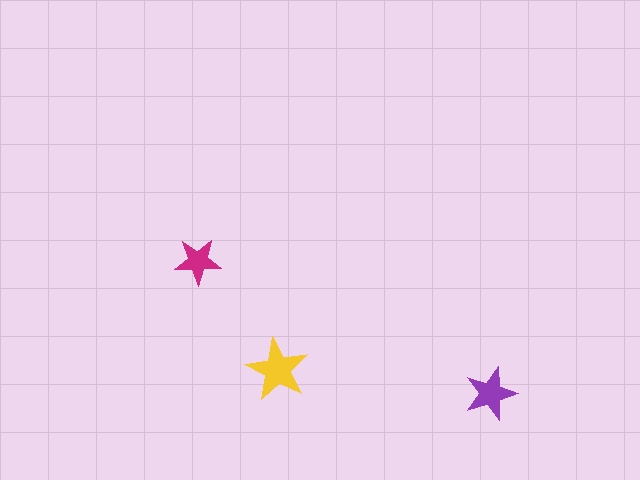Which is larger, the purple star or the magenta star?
The purple one.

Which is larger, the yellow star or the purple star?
The yellow one.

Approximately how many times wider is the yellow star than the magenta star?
About 1.5 times wider.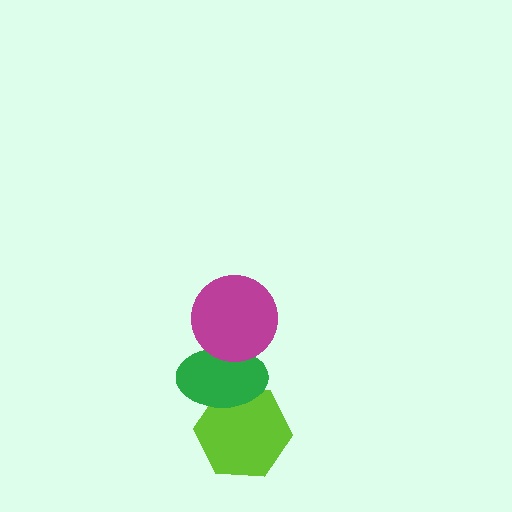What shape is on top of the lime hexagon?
The green ellipse is on top of the lime hexagon.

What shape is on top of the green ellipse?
The magenta circle is on top of the green ellipse.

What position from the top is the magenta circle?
The magenta circle is 1st from the top.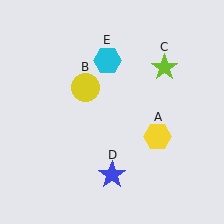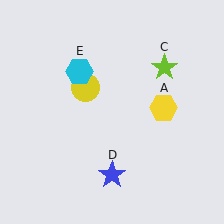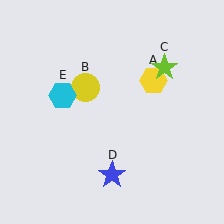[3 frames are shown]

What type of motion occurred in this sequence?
The yellow hexagon (object A), cyan hexagon (object E) rotated counterclockwise around the center of the scene.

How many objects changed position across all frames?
2 objects changed position: yellow hexagon (object A), cyan hexagon (object E).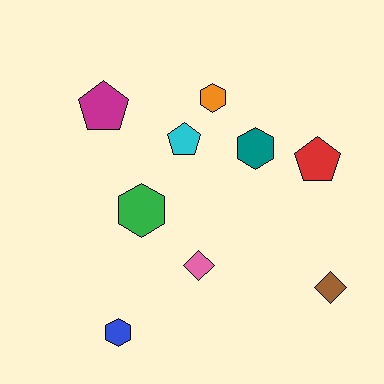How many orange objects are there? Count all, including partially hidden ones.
There is 1 orange object.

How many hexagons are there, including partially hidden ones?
There are 4 hexagons.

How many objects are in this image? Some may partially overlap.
There are 9 objects.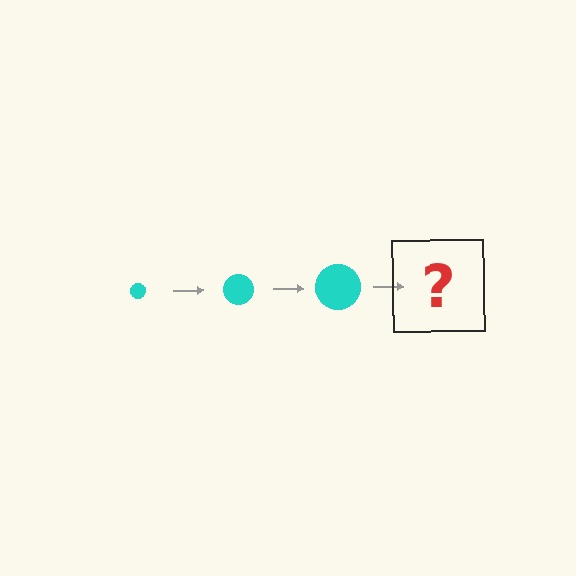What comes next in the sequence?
The next element should be a cyan circle, larger than the previous one.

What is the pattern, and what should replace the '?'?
The pattern is that the circle gets progressively larger each step. The '?' should be a cyan circle, larger than the previous one.